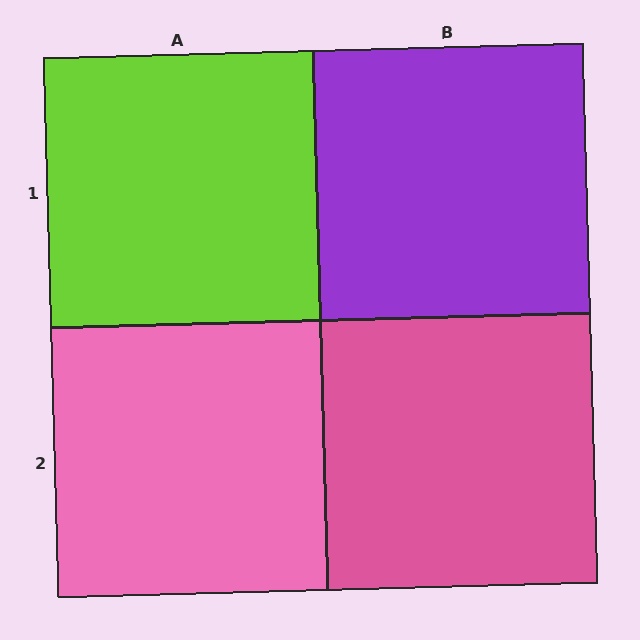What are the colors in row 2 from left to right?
Pink, pink.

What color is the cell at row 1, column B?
Purple.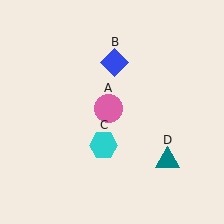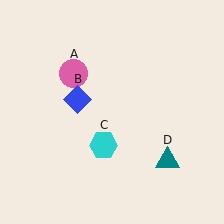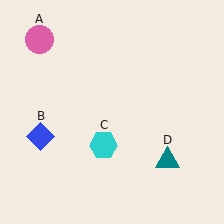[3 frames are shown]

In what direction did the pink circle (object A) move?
The pink circle (object A) moved up and to the left.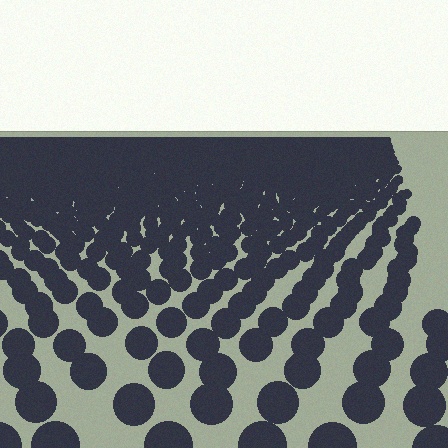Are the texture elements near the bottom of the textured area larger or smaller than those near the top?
Larger. Near the bottom, elements are closer to the viewer and appear at a bigger on-screen size.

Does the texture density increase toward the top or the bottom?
Density increases toward the top.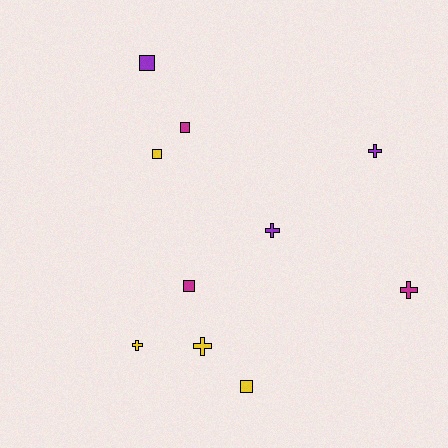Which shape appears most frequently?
Square, with 5 objects.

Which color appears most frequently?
Yellow, with 4 objects.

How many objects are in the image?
There are 10 objects.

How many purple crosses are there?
There are 2 purple crosses.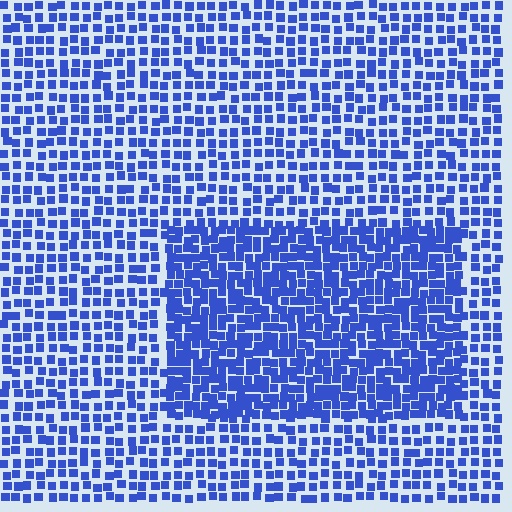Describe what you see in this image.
The image contains small blue elements arranged at two different densities. A rectangle-shaped region is visible where the elements are more densely packed than the surrounding area.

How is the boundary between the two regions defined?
The boundary is defined by a change in element density (approximately 1.7x ratio). All elements are the same color, size, and shape.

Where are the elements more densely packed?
The elements are more densely packed inside the rectangle boundary.